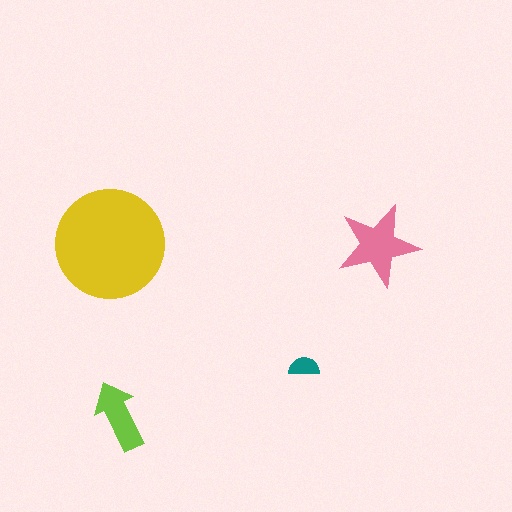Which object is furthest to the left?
The yellow circle is leftmost.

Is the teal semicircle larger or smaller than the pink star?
Smaller.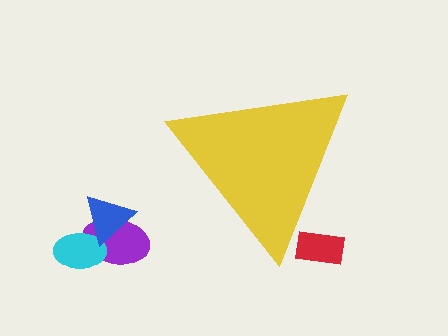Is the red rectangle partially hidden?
Yes, the red rectangle is partially hidden behind the yellow triangle.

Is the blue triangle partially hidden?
No, the blue triangle is fully visible.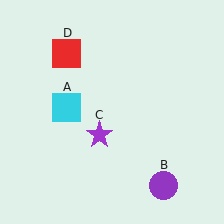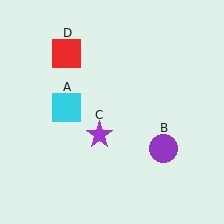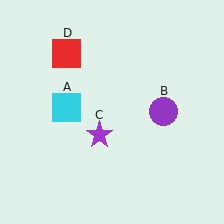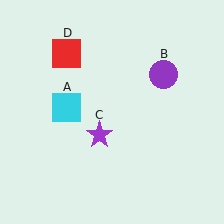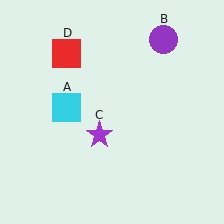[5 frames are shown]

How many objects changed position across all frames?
1 object changed position: purple circle (object B).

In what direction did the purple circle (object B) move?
The purple circle (object B) moved up.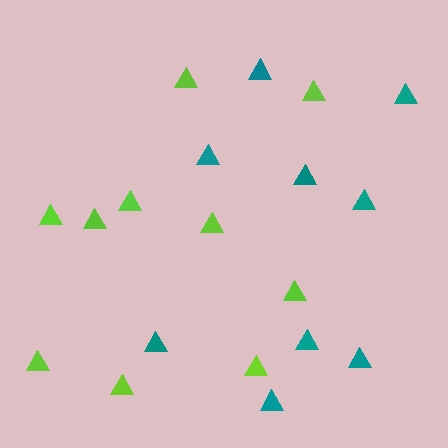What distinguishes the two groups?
There are 2 groups: one group of lime triangles (10) and one group of teal triangles (9).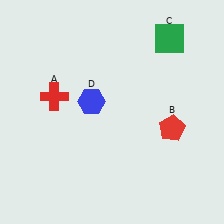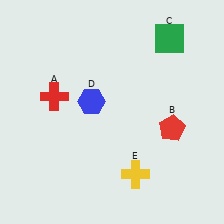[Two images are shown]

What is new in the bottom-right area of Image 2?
A yellow cross (E) was added in the bottom-right area of Image 2.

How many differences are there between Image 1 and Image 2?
There is 1 difference between the two images.